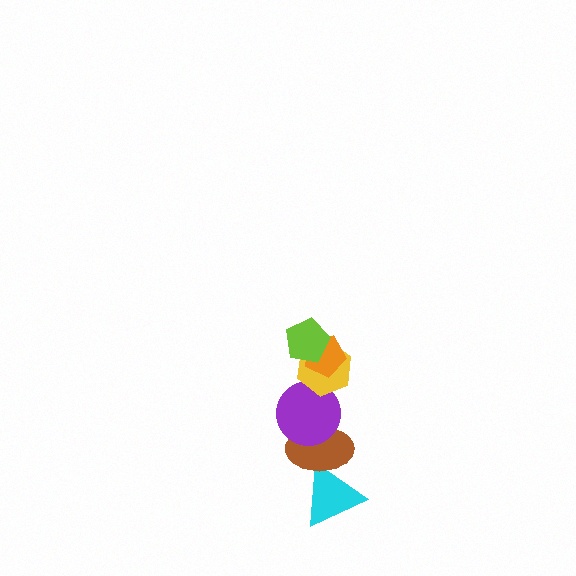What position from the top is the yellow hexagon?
The yellow hexagon is 3rd from the top.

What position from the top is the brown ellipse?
The brown ellipse is 5th from the top.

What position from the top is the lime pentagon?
The lime pentagon is 1st from the top.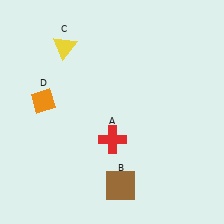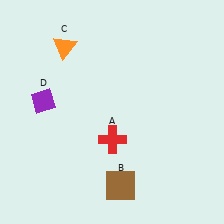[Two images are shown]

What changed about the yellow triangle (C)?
In Image 1, C is yellow. In Image 2, it changed to orange.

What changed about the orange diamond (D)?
In Image 1, D is orange. In Image 2, it changed to purple.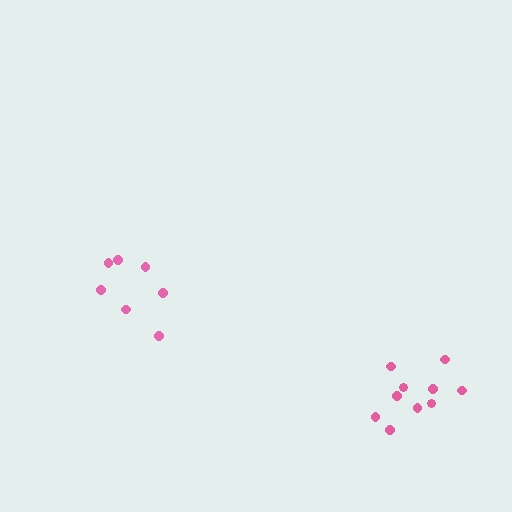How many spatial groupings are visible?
There are 2 spatial groupings.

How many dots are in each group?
Group 1: 10 dots, Group 2: 7 dots (17 total).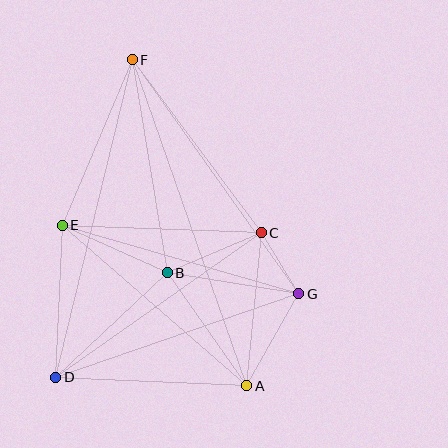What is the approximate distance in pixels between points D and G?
The distance between D and G is approximately 257 pixels.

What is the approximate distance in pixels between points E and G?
The distance between E and G is approximately 246 pixels.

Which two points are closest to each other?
Points C and G are closest to each other.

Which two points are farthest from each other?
Points A and F are farthest from each other.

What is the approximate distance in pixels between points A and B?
The distance between A and B is approximately 138 pixels.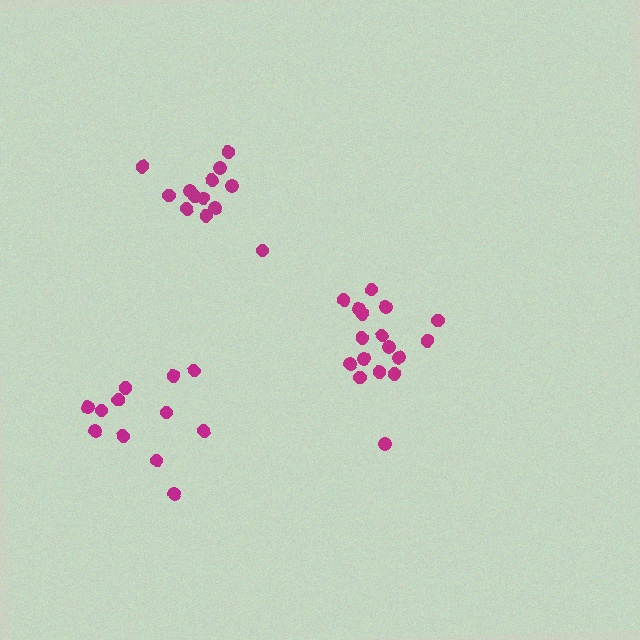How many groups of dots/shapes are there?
There are 3 groups.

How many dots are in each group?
Group 1: 13 dots, Group 2: 17 dots, Group 3: 12 dots (42 total).